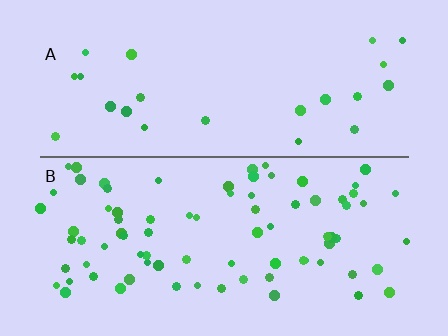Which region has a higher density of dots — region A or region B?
B (the bottom).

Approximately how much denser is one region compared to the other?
Approximately 3.2× — region B over region A.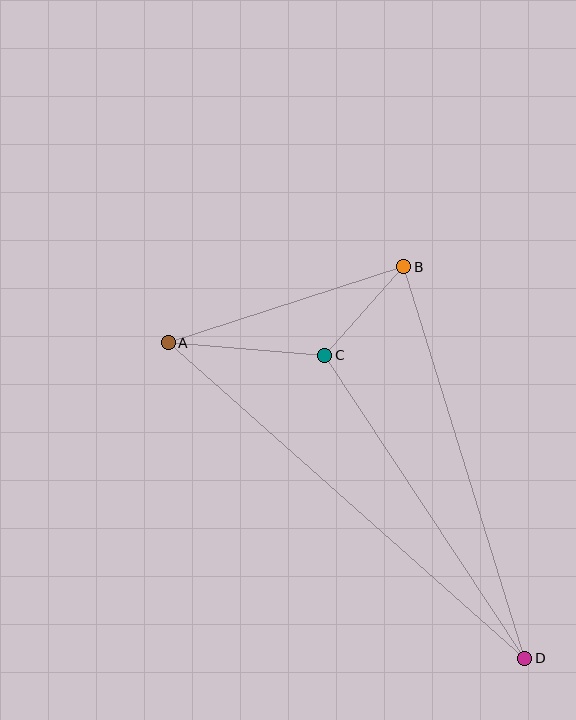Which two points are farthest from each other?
Points A and D are farthest from each other.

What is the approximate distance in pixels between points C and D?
The distance between C and D is approximately 363 pixels.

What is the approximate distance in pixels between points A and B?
The distance between A and B is approximately 247 pixels.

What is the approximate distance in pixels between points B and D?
The distance between B and D is approximately 410 pixels.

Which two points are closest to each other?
Points B and C are closest to each other.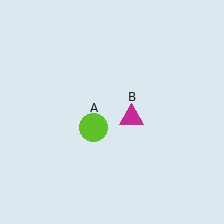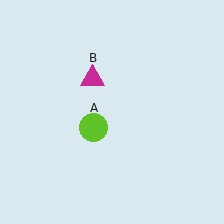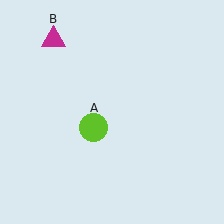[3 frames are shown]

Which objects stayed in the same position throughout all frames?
Lime circle (object A) remained stationary.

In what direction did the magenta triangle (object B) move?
The magenta triangle (object B) moved up and to the left.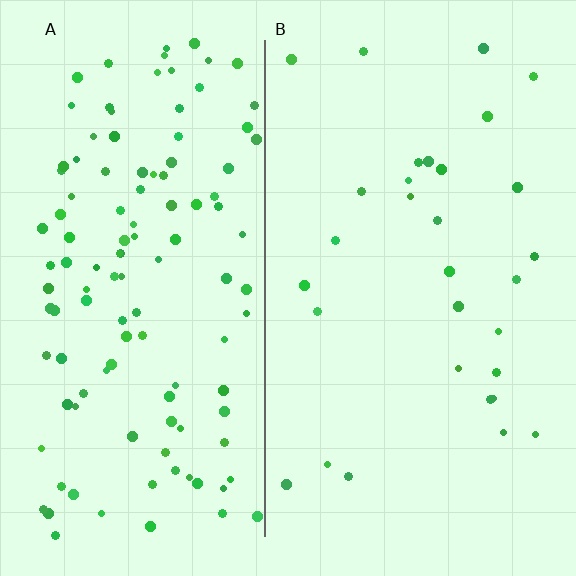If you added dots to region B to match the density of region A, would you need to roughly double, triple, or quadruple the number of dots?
Approximately quadruple.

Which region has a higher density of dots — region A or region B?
A (the left).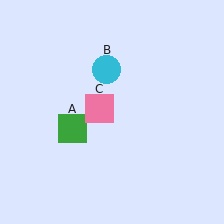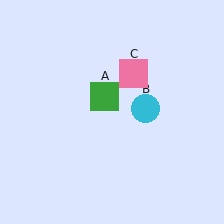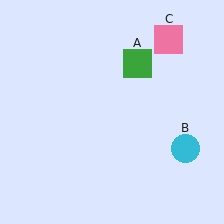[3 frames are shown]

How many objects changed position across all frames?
3 objects changed position: green square (object A), cyan circle (object B), pink square (object C).